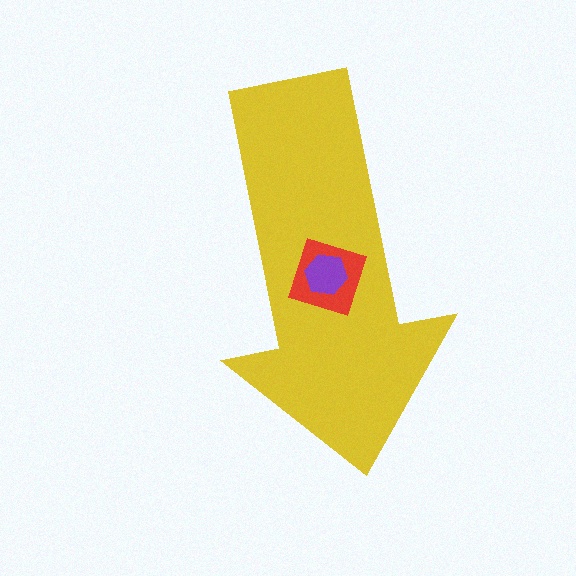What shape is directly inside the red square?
The purple hexagon.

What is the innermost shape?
The purple hexagon.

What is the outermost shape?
The yellow arrow.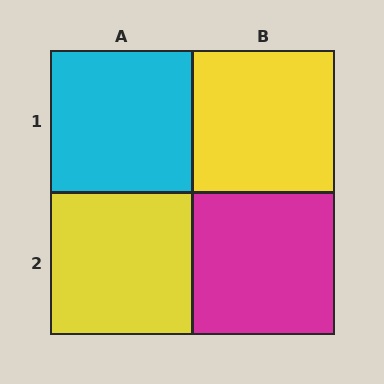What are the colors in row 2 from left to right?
Yellow, magenta.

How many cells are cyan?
1 cell is cyan.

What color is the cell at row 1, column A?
Cyan.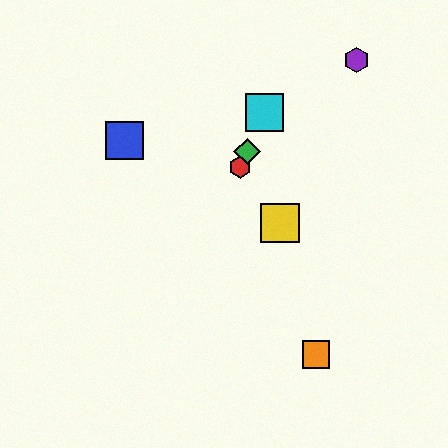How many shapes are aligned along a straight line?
3 shapes (the red hexagon, the green diamond, the cyan square) are aligned along a straight line.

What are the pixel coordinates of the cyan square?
The cyan square is at (265, 112).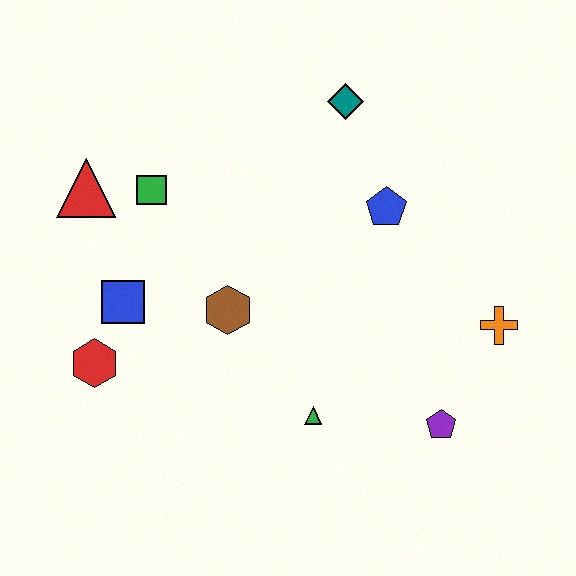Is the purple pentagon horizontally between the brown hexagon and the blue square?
No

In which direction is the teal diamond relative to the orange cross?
The teal diamond is above the orange cross.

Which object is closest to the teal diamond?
The blue pentagon is closest to the teal diamond.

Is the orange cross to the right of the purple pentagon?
Yes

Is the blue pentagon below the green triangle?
No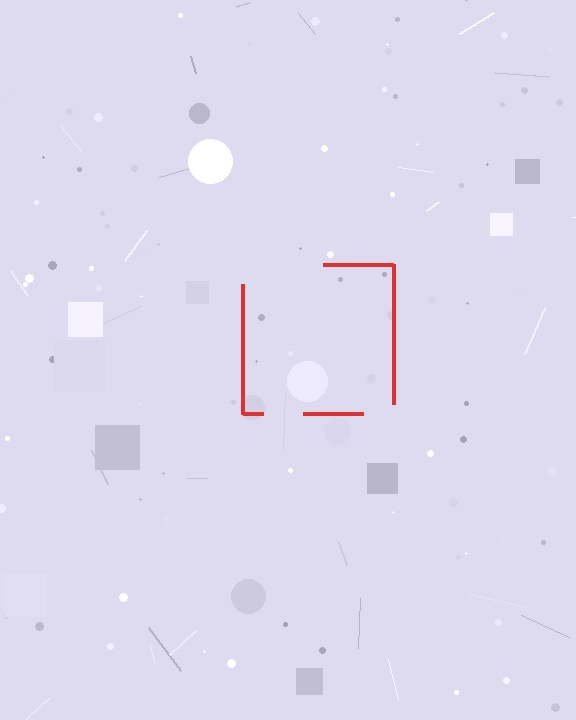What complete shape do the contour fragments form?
The contour fragments form a square.